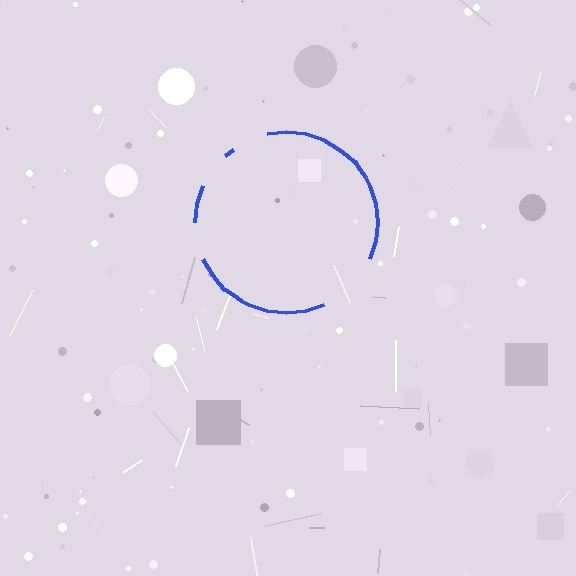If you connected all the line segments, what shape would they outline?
They would outline a circle.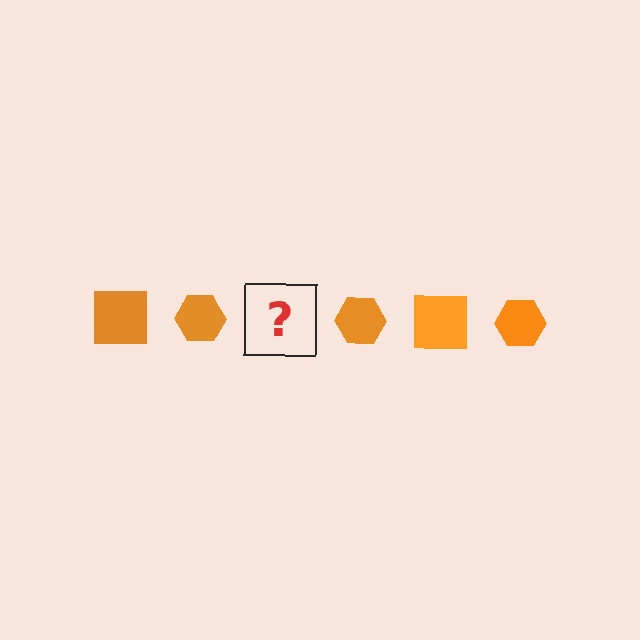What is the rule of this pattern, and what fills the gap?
The rule is that the pattern cycles through square, hexagon shapes in orange. The gap should be filled with an orange square.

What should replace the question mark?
The question mark should be replaced with an orange square.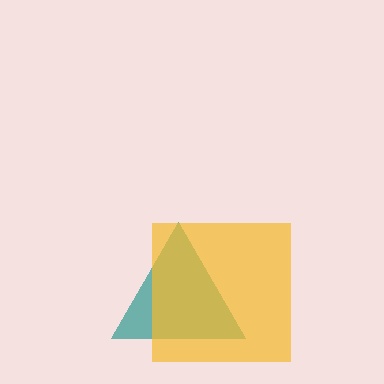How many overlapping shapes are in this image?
There are 2 overlapping shapes in the image.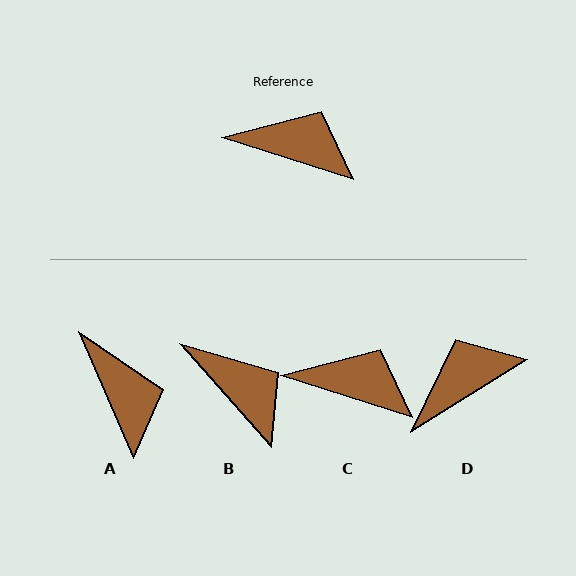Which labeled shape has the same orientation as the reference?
C.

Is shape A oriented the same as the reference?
No, it is off by about 48 degrees.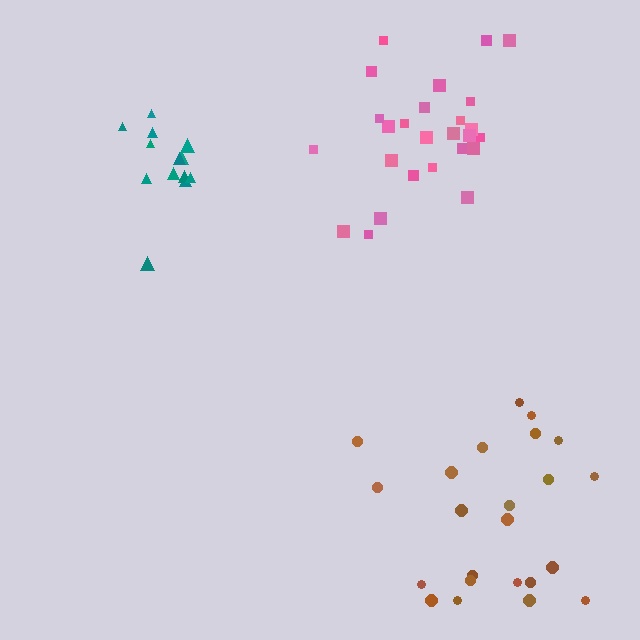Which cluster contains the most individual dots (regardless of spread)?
Pink (26).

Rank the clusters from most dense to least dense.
teal, pink, brown.